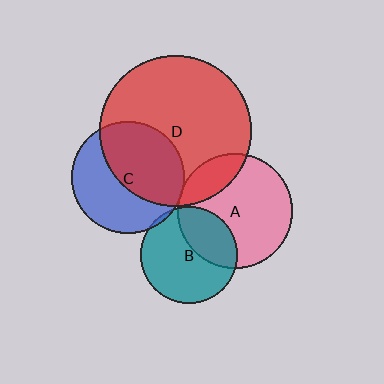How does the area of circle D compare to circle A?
Approximately 1.7 times.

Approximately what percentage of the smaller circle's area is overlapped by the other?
Approximately 50%.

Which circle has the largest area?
Circle D (red).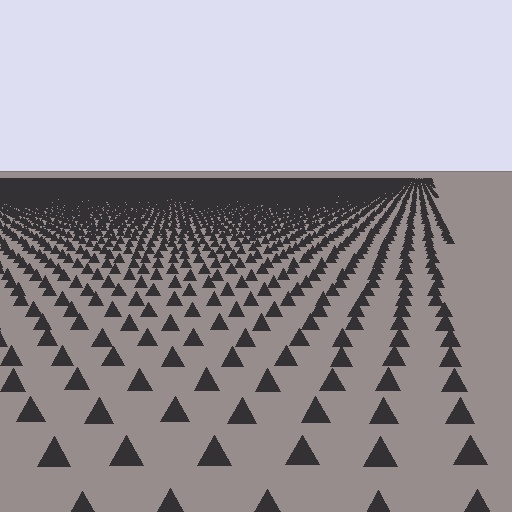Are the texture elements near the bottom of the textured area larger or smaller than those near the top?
Larger. Near the bottom, elements are closer to the viewer and appear at a bigger on-screen size.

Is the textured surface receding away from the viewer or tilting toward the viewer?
The surface is receding away from the viewer. Texture elements get smaller and denser toward the top.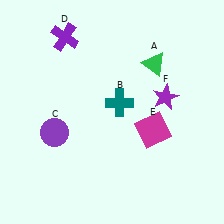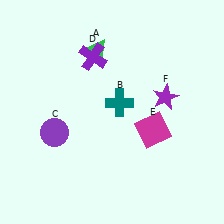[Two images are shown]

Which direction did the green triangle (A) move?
The green triangle (A) moved left.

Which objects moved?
The objects that moved are: the green triangle (A), the purple cross (D).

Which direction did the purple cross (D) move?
The purple cross (D) moved right.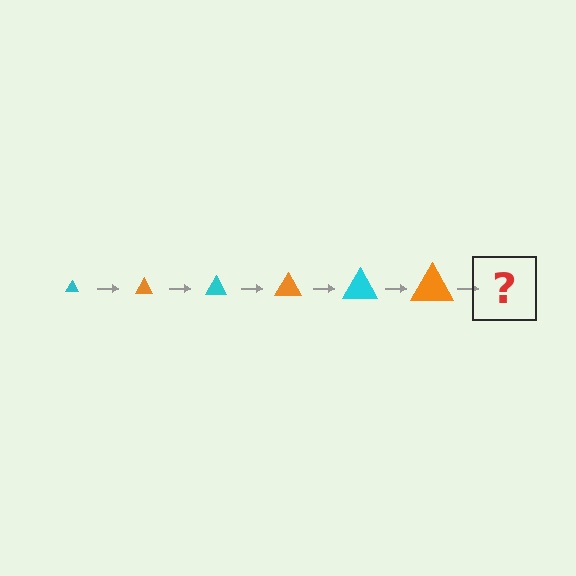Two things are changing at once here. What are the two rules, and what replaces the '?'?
The two rules are that the triangle grows larger each step and the color cycles through cyan and orange. The '?' should be a cyan triangle, larger than the previous one.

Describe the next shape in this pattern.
It should be a cyan triangle, larger than the previous one.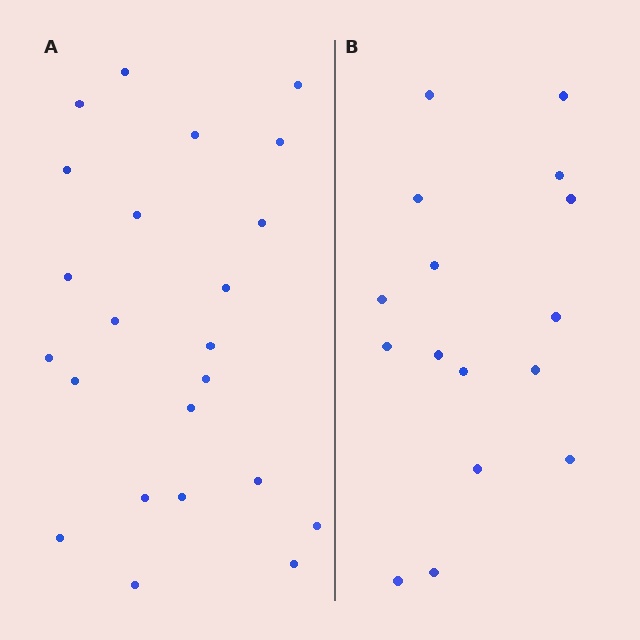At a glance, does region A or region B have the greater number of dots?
Region A (the left region) has more dots.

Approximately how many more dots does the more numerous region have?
Region A has roughly 8 or so more dots than region B.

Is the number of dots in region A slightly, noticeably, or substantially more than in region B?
Region A has noticeably more, but not dramatically so. The ratio is roughly 1.4 to 1.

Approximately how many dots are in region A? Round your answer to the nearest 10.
About 20 dots. (The exact count is 23, which rounds to 20.)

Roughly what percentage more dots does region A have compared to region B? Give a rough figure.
About 45% more.